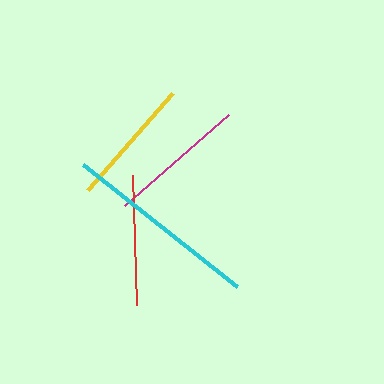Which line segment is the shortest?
The yellow line is the shortest at approximately 129 pixels.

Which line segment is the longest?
The cyan line is the longest at approximately 196 pixels.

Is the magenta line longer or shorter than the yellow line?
The magenta line is longer than the yellow line.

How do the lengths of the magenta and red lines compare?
The magenta and red lines are approximately the same length.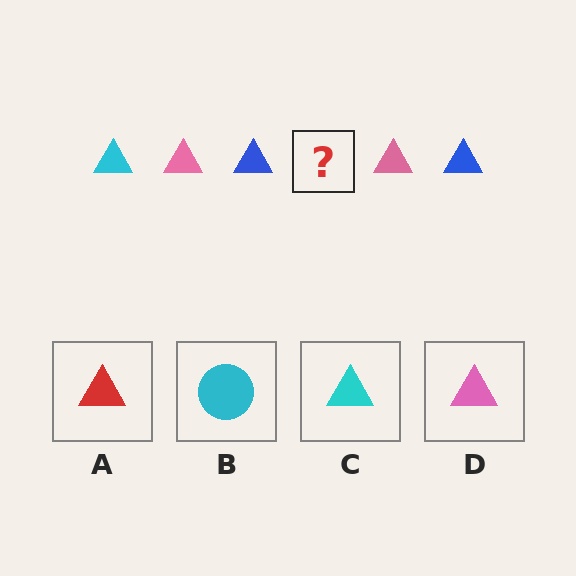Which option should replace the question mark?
Option C.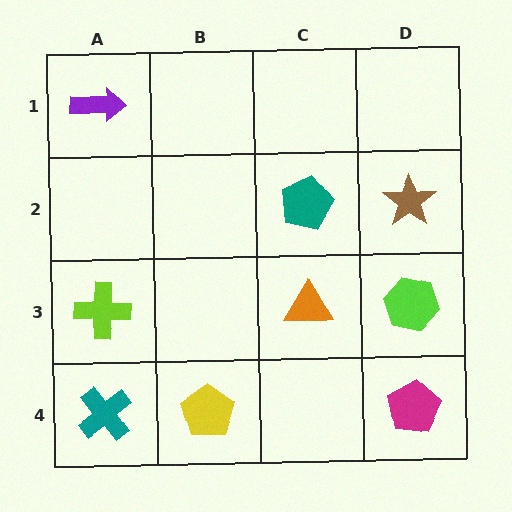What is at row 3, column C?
An orange triangle.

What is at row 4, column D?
A magenta pentagon.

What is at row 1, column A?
A purple arrow.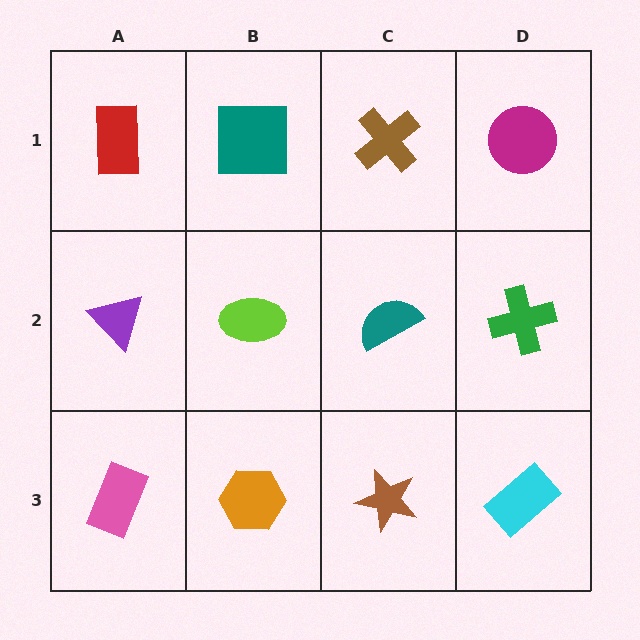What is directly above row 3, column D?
A green cross.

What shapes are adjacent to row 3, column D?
A green cross (row 2, column D), a brown star (row 3, column C).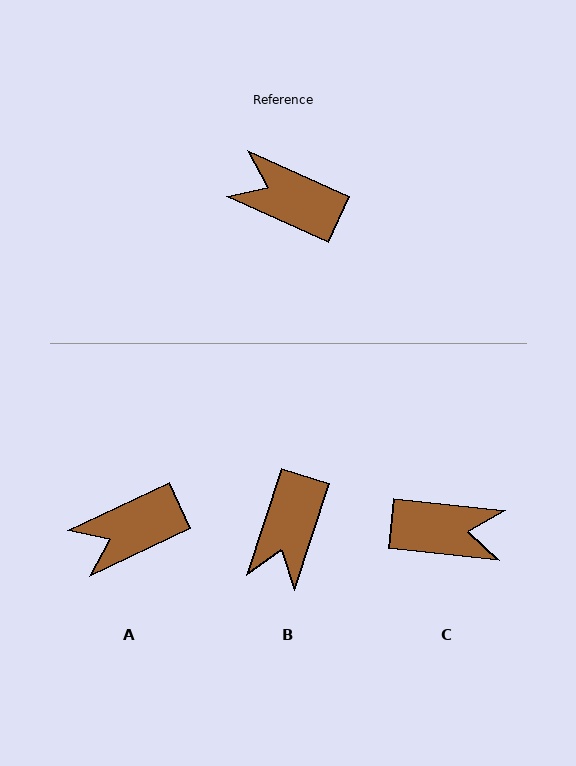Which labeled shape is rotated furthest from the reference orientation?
C, about 162 degrees away.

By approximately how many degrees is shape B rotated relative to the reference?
Approximately 96 degrees counter-clockwise.